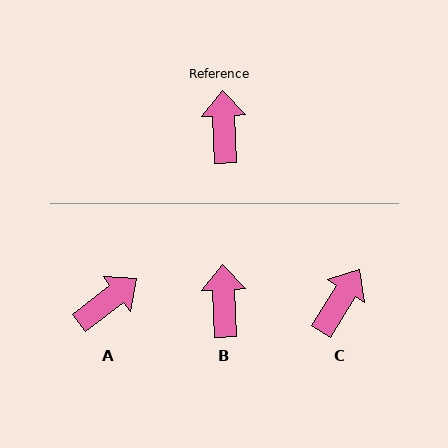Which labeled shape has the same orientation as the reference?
B.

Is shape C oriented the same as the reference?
No, it is off by about 34 degrees.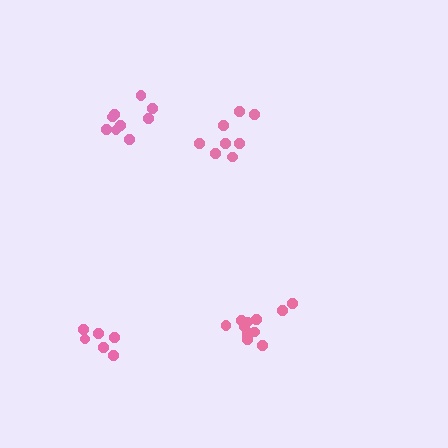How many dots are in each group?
Group 1: 8 dots, Group 2: 9 dots, Group 3: 6 dots, Group 4: 12 dots (35 total).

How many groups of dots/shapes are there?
There are 4 groups.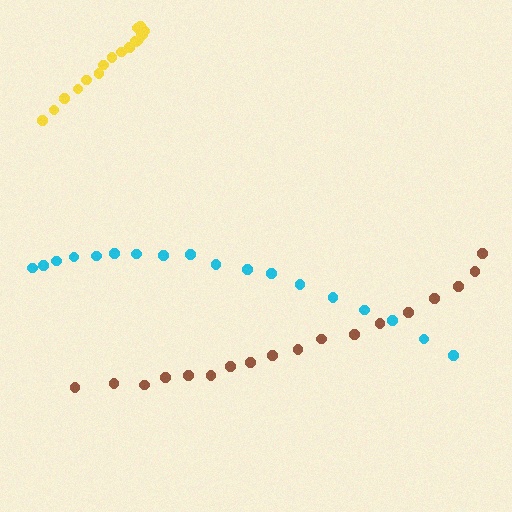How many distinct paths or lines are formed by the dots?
There are 3 distinct paths.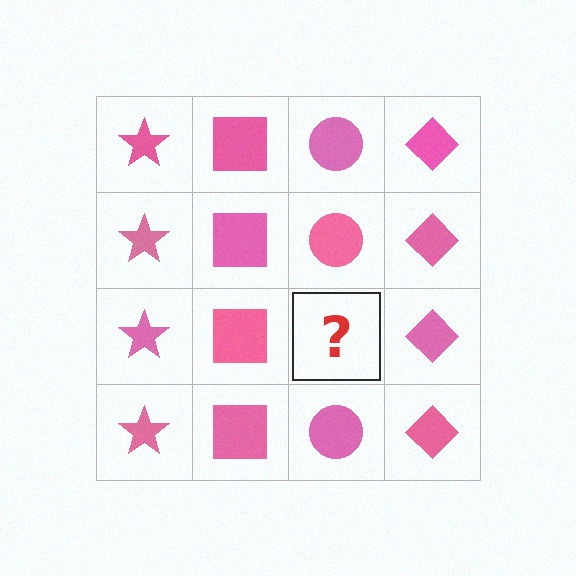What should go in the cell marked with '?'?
The missing cell should contain a pink circle.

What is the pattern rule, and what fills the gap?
The rule is that each column has a consistent shape. The gap should be filled with a pink circle.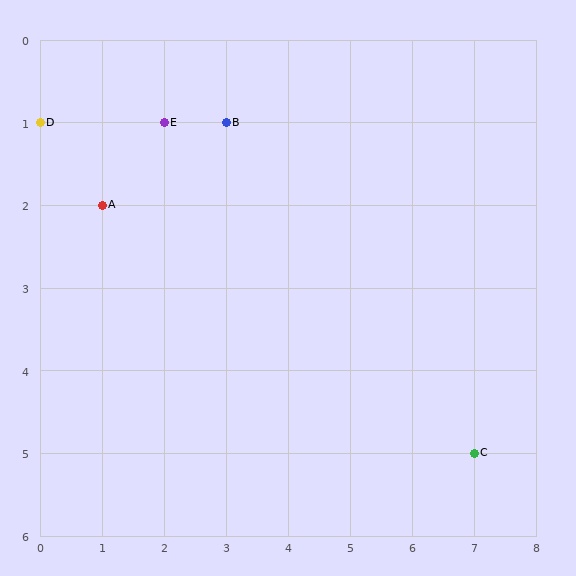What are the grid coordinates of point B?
Point B is at grid coordinates (3, 1).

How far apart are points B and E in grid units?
Points B and E are 1 column apart.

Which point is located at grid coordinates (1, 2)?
Point A is at (1, 2).